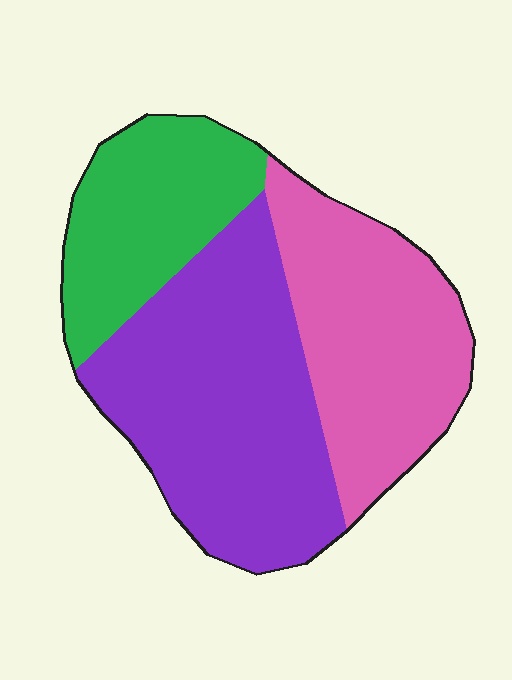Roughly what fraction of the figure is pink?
Pink takes up between a quarter and a half of the figure.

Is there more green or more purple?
Purple.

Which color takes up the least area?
Green, at roughly 25%.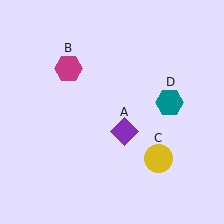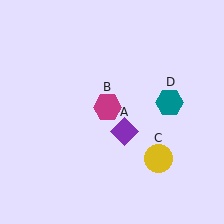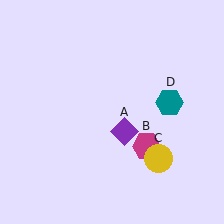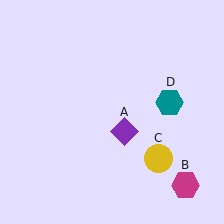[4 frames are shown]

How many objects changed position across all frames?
1 object changed position: magenta hexagon (object B).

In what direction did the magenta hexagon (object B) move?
The magenta hexagon (object B) moved down and to the right.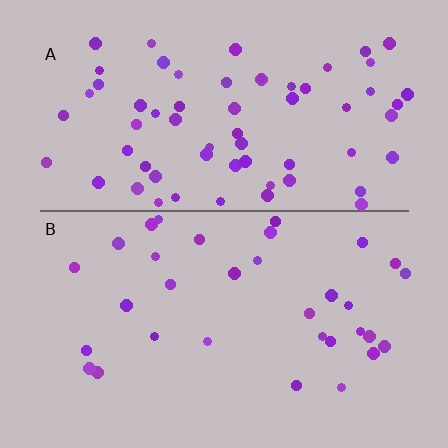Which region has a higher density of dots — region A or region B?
A (the top).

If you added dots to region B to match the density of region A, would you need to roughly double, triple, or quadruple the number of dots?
Approximately double.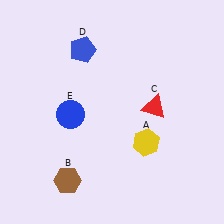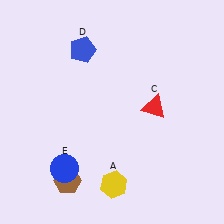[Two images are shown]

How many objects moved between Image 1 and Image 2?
2 objects moved between the two images.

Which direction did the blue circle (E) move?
The blue circle (E) moved down.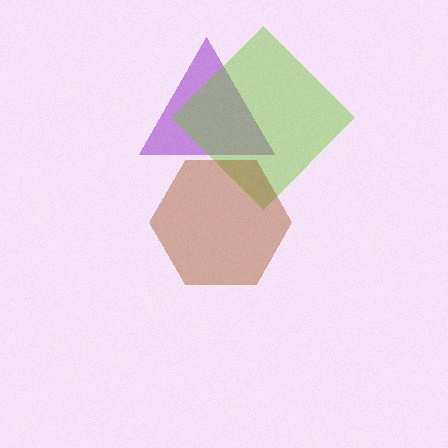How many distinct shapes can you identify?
There are 3 distinct shapes: a purple triangle, a lime diamond, a brown hexagon.